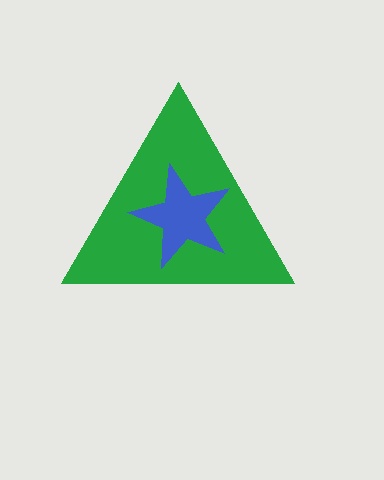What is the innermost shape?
The blue star.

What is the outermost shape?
The green triangle.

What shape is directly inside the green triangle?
The blue star.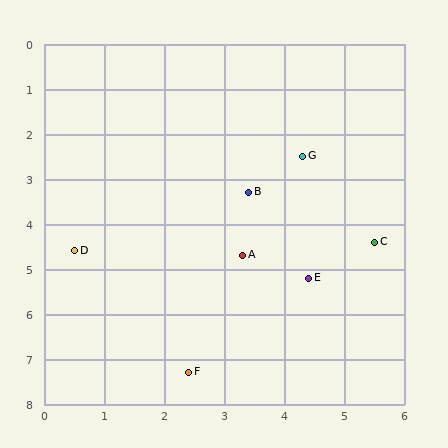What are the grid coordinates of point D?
Point D is at approximately (0.5, 4.6).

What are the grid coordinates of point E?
Point E is at approximately (4.4, 5.2).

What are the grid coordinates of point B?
Point B is at approximately (3.4, 3.3).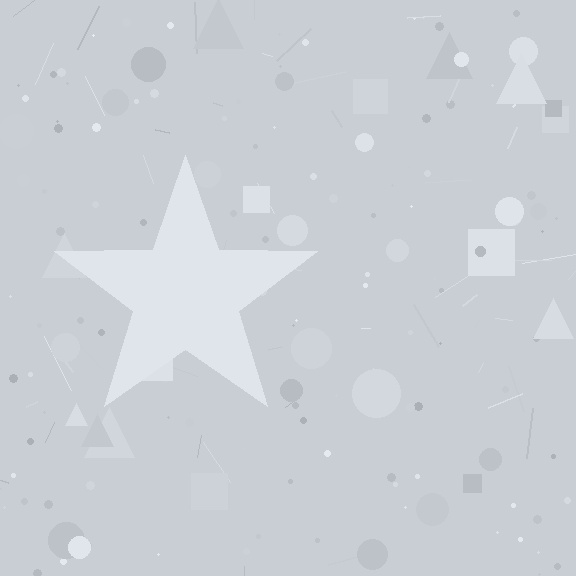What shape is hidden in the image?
A star is hidden in the image.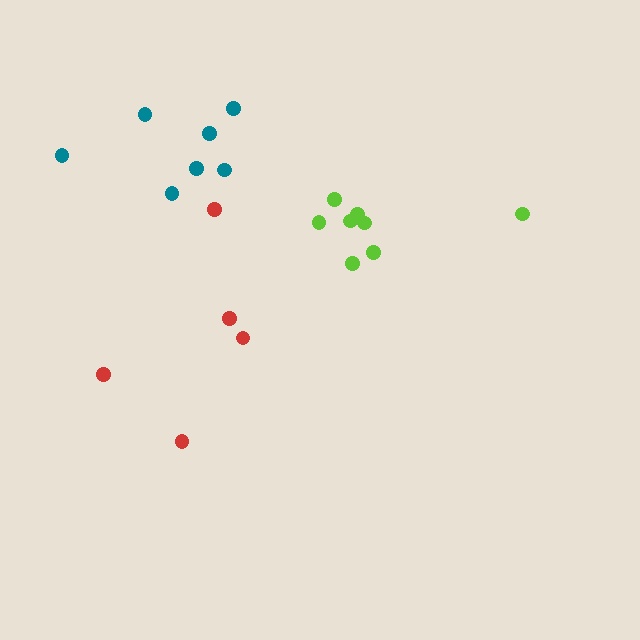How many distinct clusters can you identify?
There are 3 distinct clusters.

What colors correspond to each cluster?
The clusters are colored: lime, red, teal.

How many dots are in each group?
Group 1: 8 dots, Group 2: 5 dots, Group 3: 7 dots (20 total).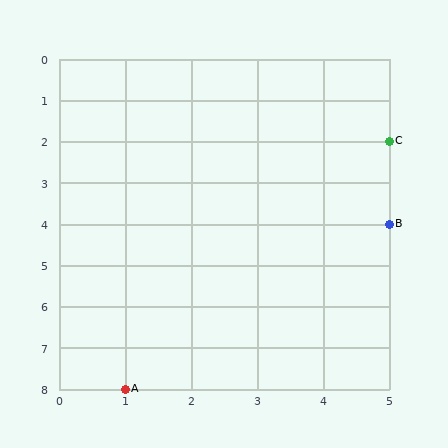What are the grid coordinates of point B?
Point B is at grid coordinates (5, 4).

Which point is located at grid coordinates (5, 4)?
Point B is at (5, 4).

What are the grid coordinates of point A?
Point A is at grid coordinates (1, 8).